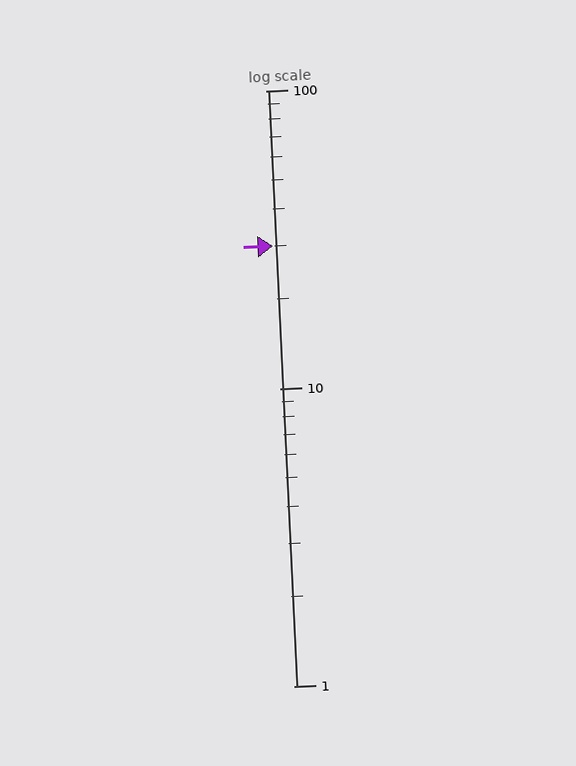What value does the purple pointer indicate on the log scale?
The pointer indicates approximately 30.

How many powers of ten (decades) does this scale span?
The scale spans 2 decades, from 1 to 100.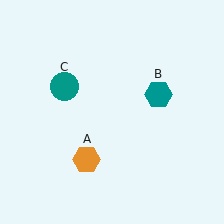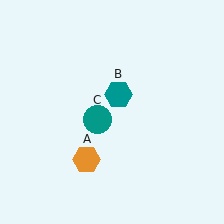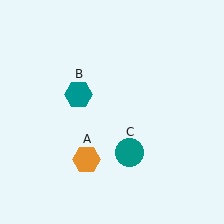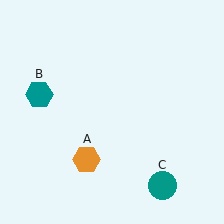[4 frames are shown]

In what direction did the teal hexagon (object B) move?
The teal hexagon (object B) moved left.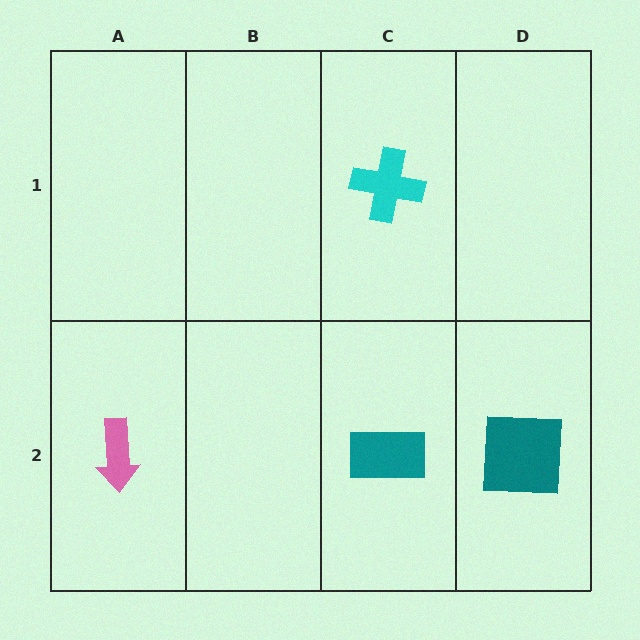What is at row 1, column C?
A cyan cross.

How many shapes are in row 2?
3 shapes.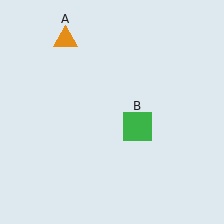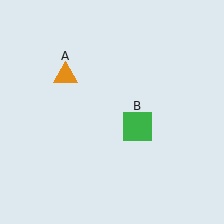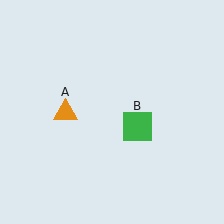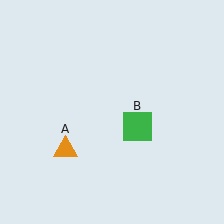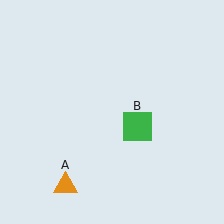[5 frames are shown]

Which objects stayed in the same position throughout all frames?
Green square (object B) remained stationary.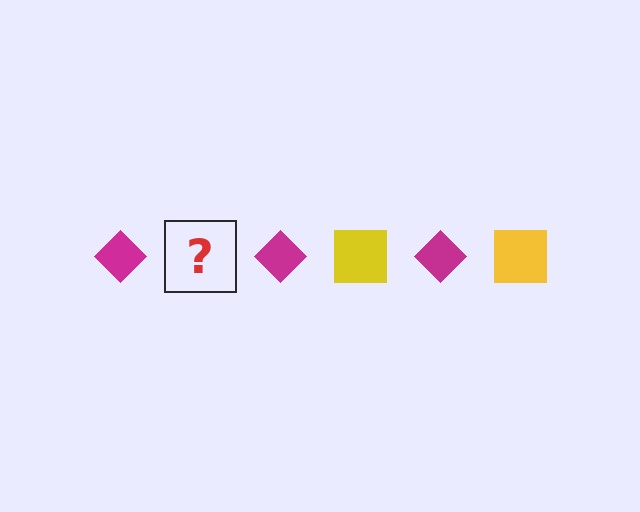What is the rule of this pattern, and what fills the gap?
The rule is that the pattern alternates between magenta diamond and yellow square. The gap should be filled with a yellow square.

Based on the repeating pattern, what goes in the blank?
The blank should be a yellow square.